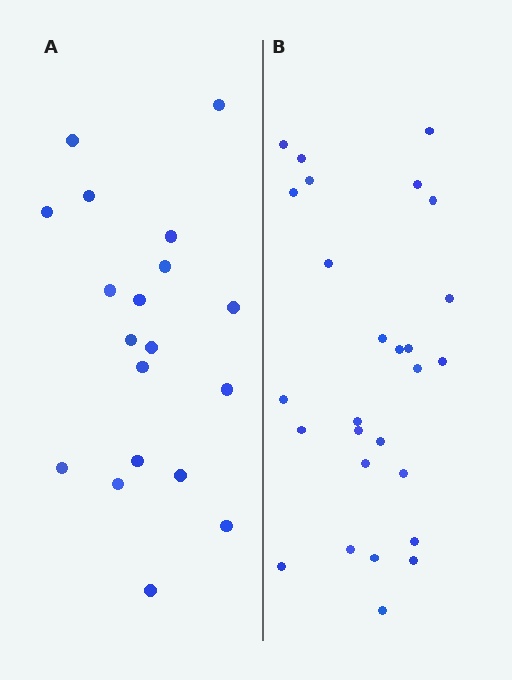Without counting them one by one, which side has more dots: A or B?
Region B (the right region) has more dots.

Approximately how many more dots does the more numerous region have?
Region B has roughly 8 or so more dots than region A.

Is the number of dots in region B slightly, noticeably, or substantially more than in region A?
Region B has noticeably more, but not dramatically so. The ratio is roughly 1.4 to 1.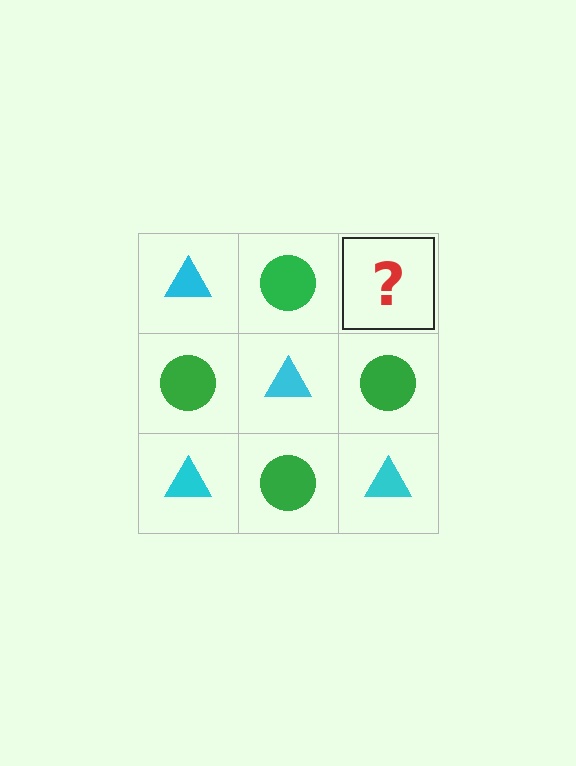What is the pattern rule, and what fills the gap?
The rule is that it alternates cyan triangle and green circle in a checkerboard pattern. The gap should be filled with a cyan triangle.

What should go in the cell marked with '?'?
The missing cell should contain a cyan triangle.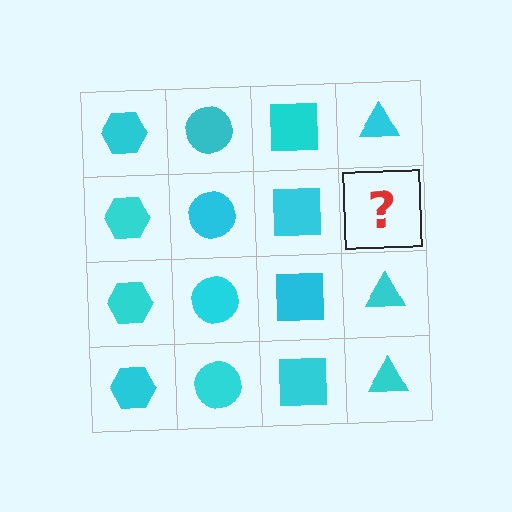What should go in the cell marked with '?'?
The missing cell should contain a cyan triangle.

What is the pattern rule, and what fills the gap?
The rule is that each column has a consistent shape. The gap should be filled with a cyan triangle.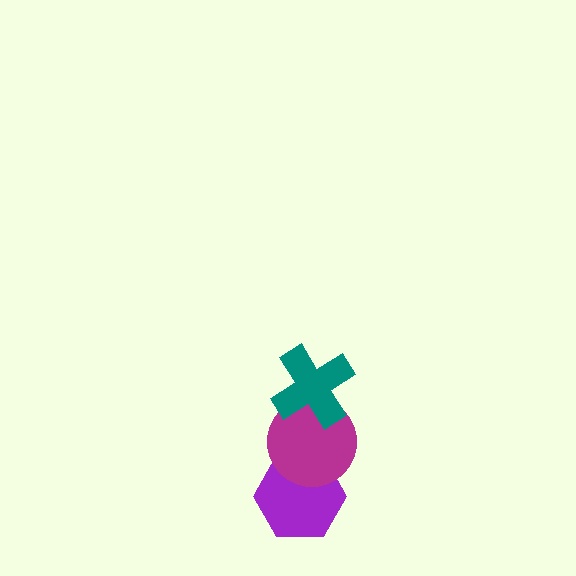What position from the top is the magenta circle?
The magenta circle is 2nd from the top.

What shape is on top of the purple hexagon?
The magenta circle is on top of the purple hexagon.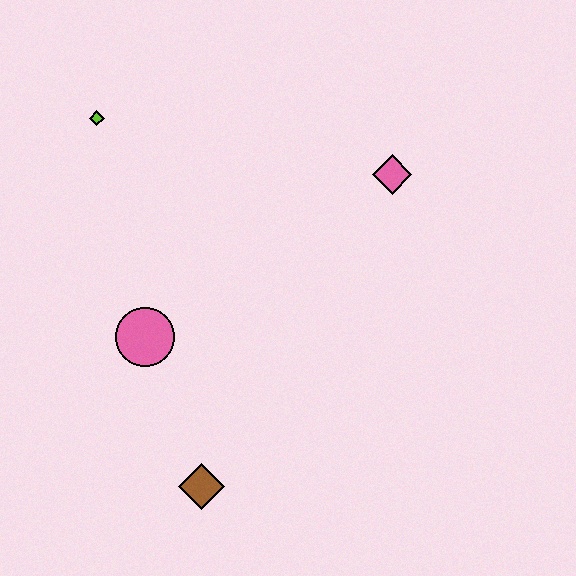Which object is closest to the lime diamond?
The pink circle is closest to the lime diamond.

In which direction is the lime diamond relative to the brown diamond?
The lime diamond is above the brown diamond.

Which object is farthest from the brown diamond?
The lime diamond is farthest from the brown diamond.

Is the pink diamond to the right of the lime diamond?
Yes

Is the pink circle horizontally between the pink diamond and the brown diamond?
No